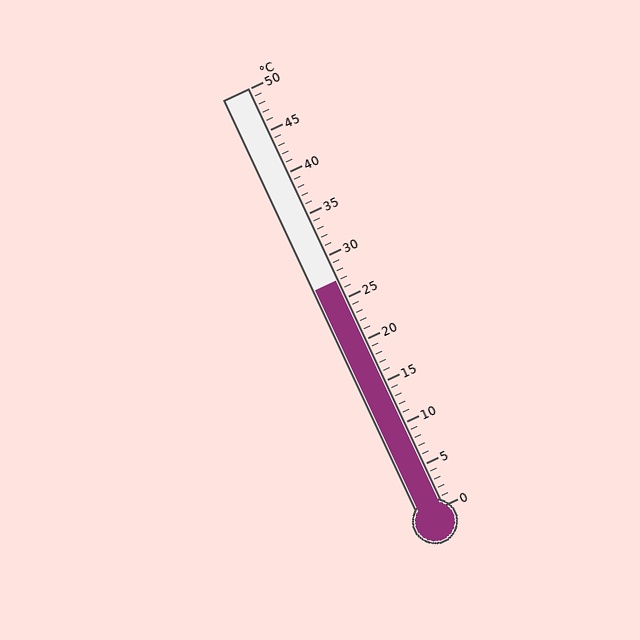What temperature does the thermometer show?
The thermometer shows approximately 27°C.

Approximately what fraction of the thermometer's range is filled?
The thermometer is filled to approximately 55% of its range.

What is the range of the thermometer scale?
The thermometer scale ranges from 0°C to 50°C.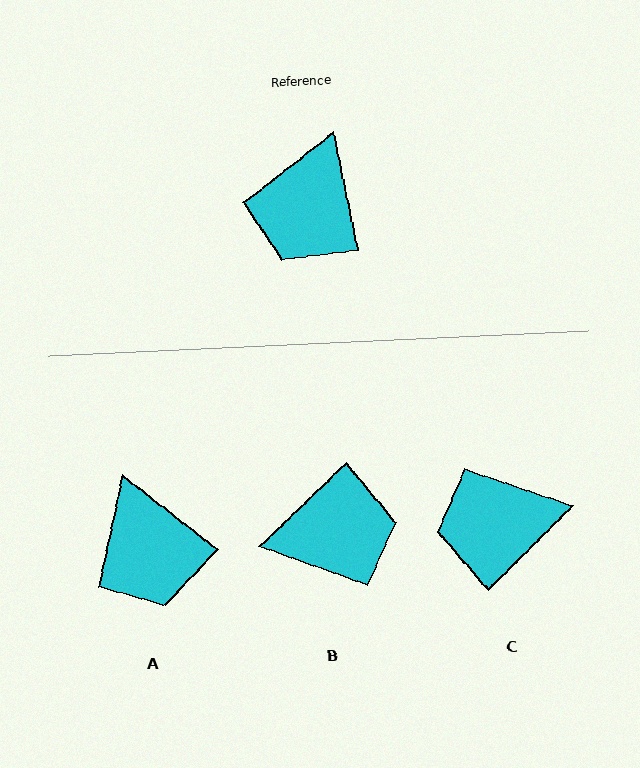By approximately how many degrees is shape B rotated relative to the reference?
Approximately 122 degrees counter-clockwise.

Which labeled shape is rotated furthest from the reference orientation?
B, about 122 degrees away.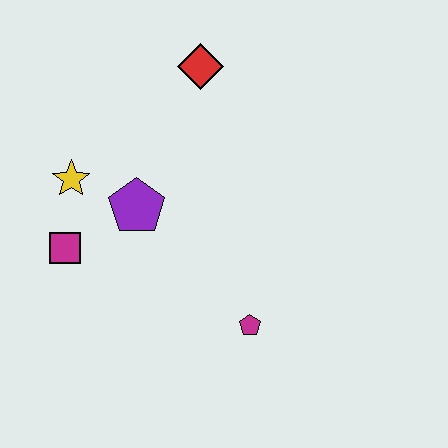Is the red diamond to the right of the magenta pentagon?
No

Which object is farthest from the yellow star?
The magenta pentagon is farthest from the yellow star.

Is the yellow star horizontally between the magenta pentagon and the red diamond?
No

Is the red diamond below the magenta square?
No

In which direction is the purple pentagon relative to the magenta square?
The purple pentagon is to the right of the magenta square.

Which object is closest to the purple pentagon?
The yellow star is closest to the purple pentagon.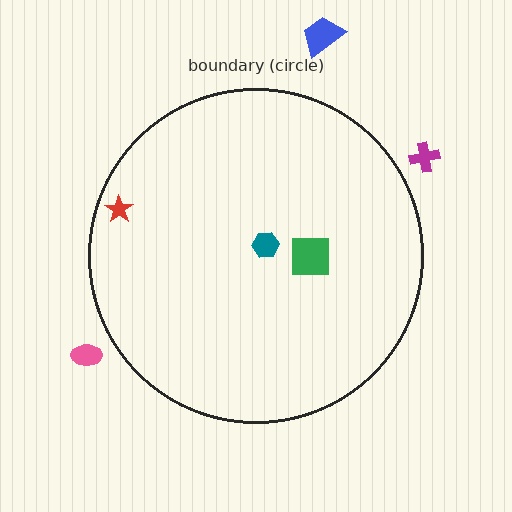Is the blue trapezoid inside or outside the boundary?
Outside.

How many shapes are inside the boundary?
3 inside, 3 outside.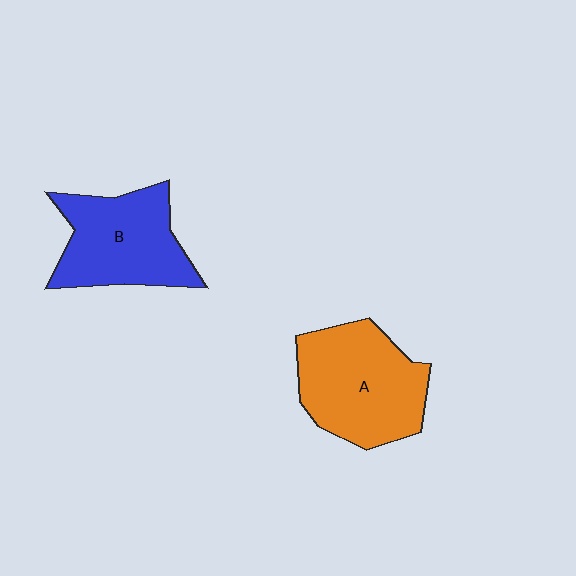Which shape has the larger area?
Shape A (orange).